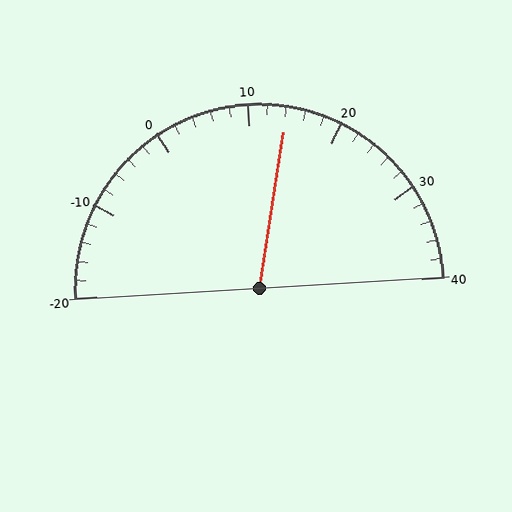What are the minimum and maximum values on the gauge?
The gauge ranges from -20 to 40.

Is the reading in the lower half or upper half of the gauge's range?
The reading is in the upper half of the range (-20 to 40).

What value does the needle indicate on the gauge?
The needle indicates approximately 14.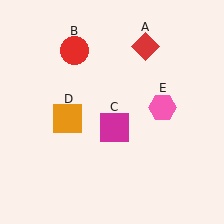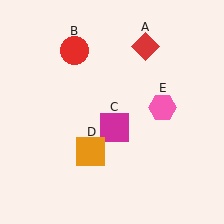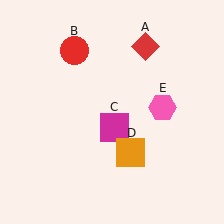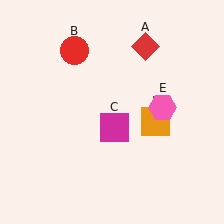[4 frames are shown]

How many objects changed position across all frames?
1 object changed position: orange square (object D).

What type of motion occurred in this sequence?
The orange square (object D) rotated counterclockwise around the center of the scene.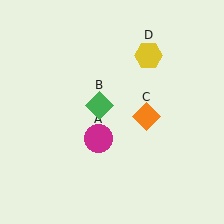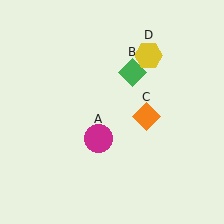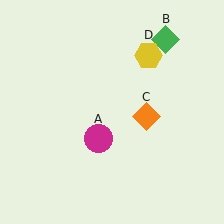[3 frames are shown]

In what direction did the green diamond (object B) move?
The green diamond (object B) moved up and to the right.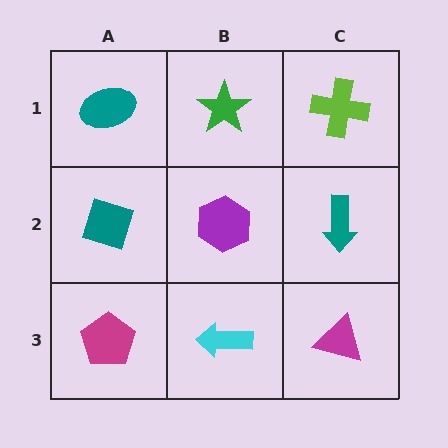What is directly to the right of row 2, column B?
A teal arrow.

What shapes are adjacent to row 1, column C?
A teal arrow (row 2, column C), a green star (row 1, column B).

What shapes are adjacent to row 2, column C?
A lime cross (row 1, column C), a magenta triangle (row 3, column C), a purple hexagon (row 2, column B).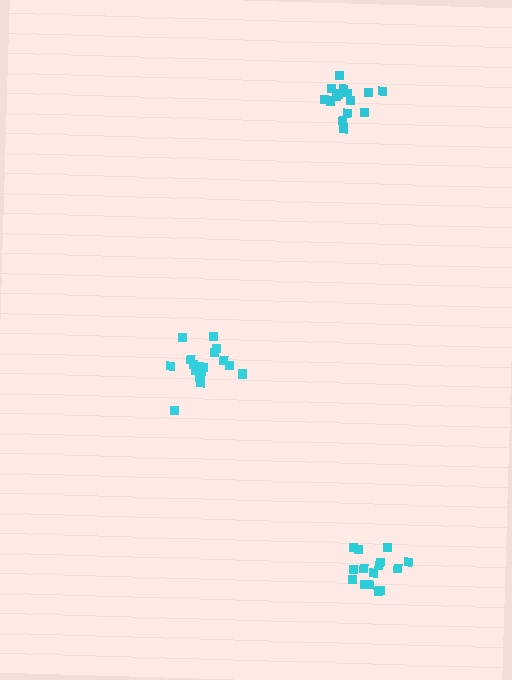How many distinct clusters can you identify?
There are 3 distinct clusters.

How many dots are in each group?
Group 1: 15 dots, Group 2: 16 dots, Group 3: 18 dots (49 total).